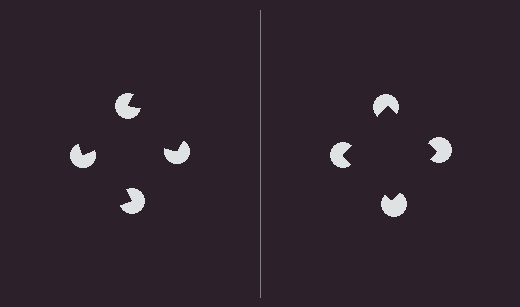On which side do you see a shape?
An illusory square appears on the right side. On the left side the wedge cuts are rotated, so no coherent shape forms.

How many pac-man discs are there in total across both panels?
8 — 4 on each side.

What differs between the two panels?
The pac-man discs are positioned identically on both sides; only the wedge orientations differ. On the right they align to a square; on the left they are misaligned.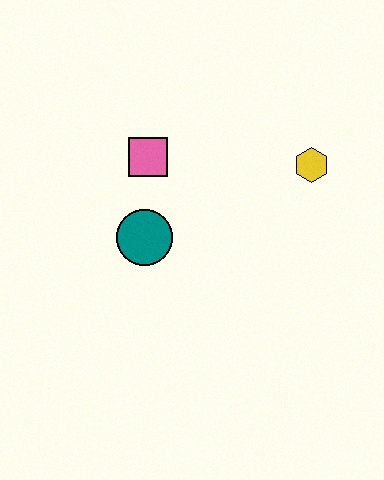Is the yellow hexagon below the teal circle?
No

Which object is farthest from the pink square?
The yellow hexagon is farthest from the pink square.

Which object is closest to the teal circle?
The pink square is closest to the teal circle.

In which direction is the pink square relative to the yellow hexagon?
The pink square is to the left of the yellow hexagon.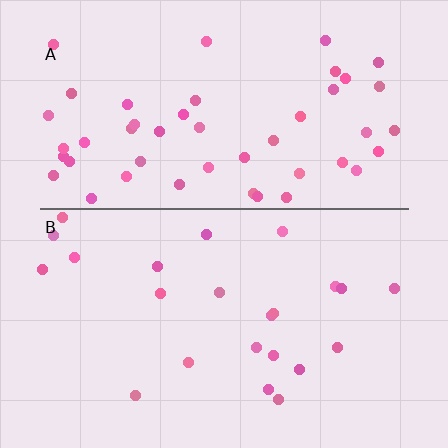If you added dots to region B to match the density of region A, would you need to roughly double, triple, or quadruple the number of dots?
Approximately double.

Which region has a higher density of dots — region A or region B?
A (the top).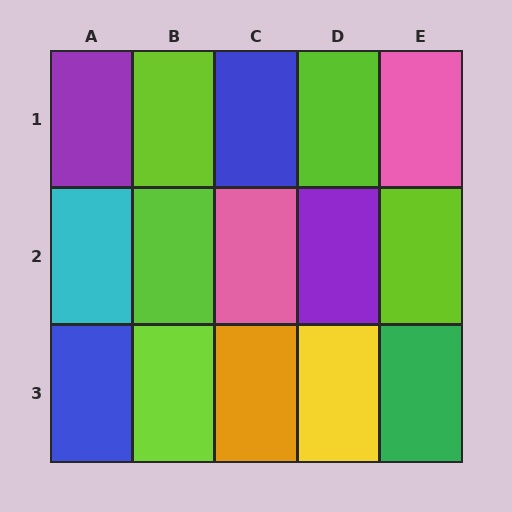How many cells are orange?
1 cell is orange.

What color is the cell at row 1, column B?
Lime.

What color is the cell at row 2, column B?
Lime.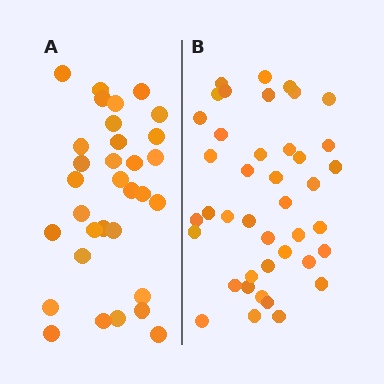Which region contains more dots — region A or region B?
Region B (the right region) has more dots.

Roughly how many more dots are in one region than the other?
Region B has roughly 8 or so more dots than region A.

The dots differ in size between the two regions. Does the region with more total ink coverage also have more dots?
No. Region A has more total ink coverage because its dots are larger, but region B actually contains more individual dots. Total area can be misleading — the number of items is what matters here.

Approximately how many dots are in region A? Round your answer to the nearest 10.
About 30 dots. (The exact count is 32, which rounds to 30.)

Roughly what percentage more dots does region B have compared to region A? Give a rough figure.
About 30% more.